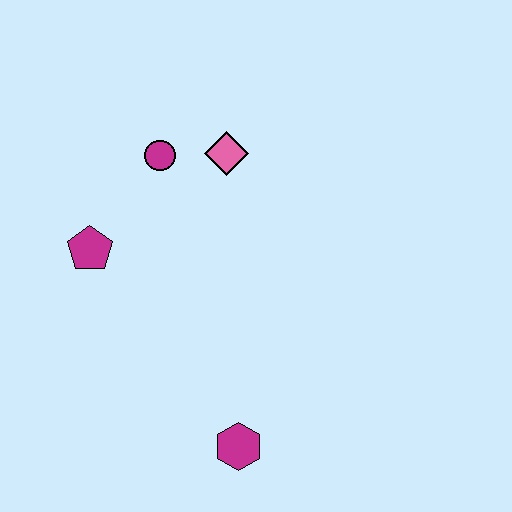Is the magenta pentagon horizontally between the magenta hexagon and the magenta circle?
No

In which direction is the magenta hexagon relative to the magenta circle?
The magenta hexagon is below the magenta circle.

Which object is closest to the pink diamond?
The magenta circle is closest to the pink diamond.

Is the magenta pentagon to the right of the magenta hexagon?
No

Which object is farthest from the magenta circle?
The magenta hexagon is farthest from the magenta circle.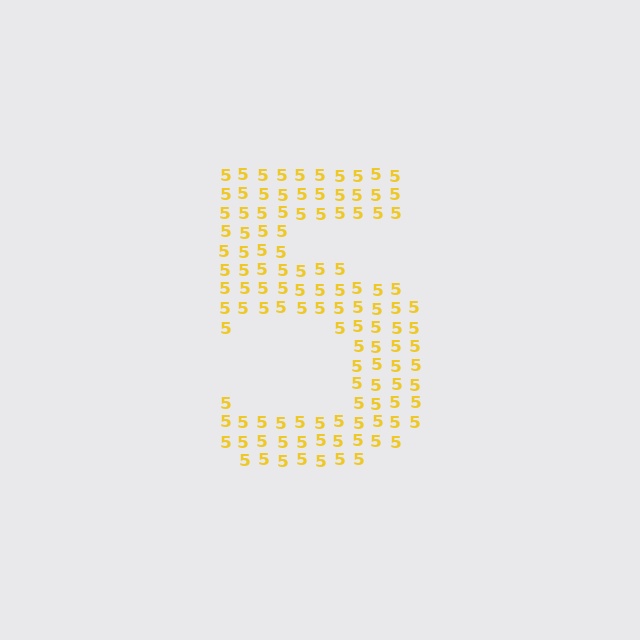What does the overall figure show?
The overall figure shows the digit 5.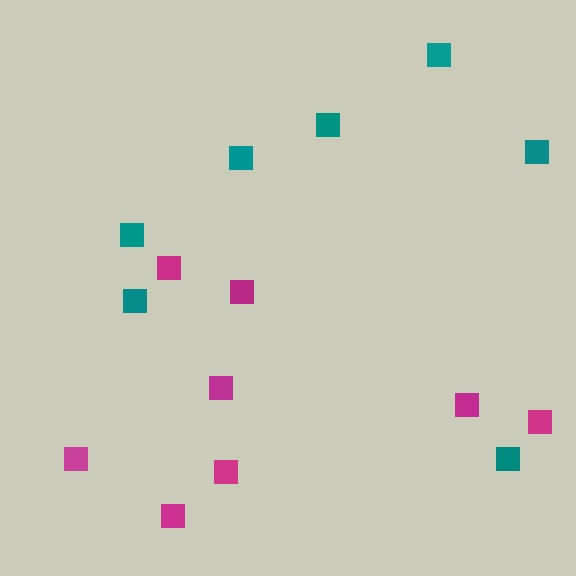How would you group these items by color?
There are 2 groups: one group of teal squares (7) and one group of magenta squares (8).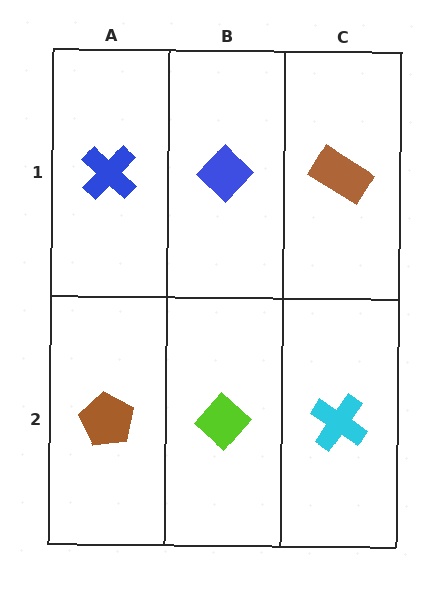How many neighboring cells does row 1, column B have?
3.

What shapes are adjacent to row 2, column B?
A blue diamond (row 1, column B), a brown pentagon (row 2, column A), a cyan cross (row 2, column C).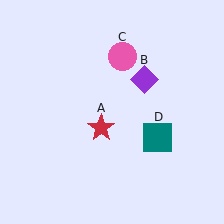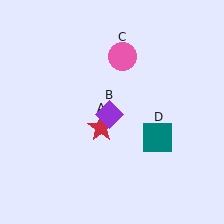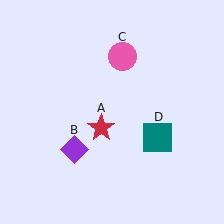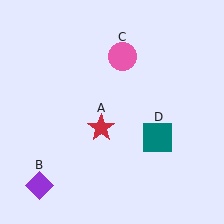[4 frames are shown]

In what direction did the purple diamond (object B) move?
The purple diamond (object B) moved down and to the left.